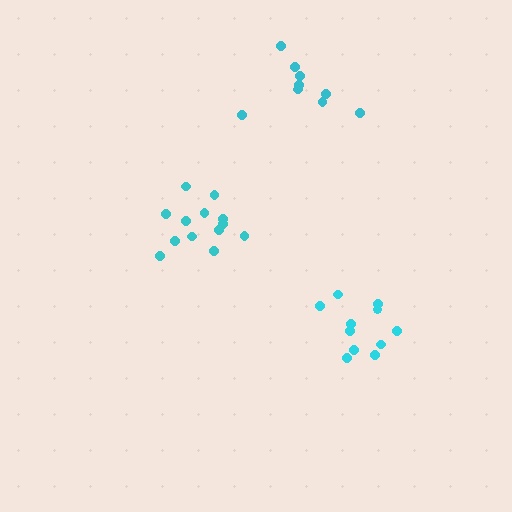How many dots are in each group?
Group 1: 13 dots, Group 2: 11 dots, Group 3: 9 dots (33 total).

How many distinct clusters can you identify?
There are 3 distinct clusters.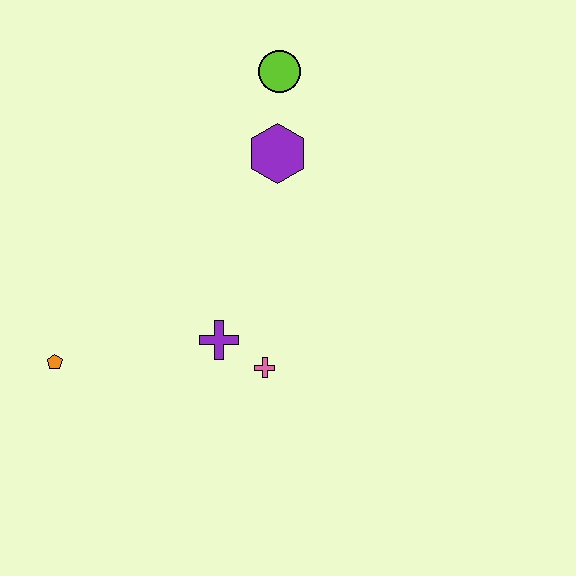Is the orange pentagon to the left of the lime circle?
Yes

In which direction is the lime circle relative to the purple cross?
The lime circle is above the purple cross.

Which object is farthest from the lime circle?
The orange pentagon is farthest from the lime circle.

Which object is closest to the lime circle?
The purple hexagon is closest to the lime circle.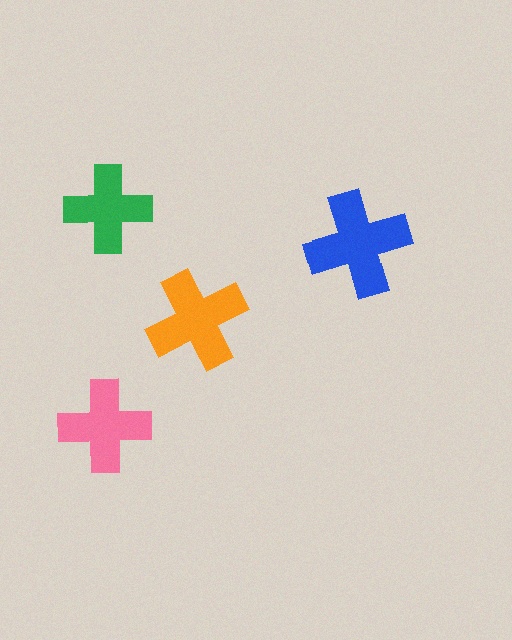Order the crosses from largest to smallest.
the blue one, the orange one, the pink one, the green one.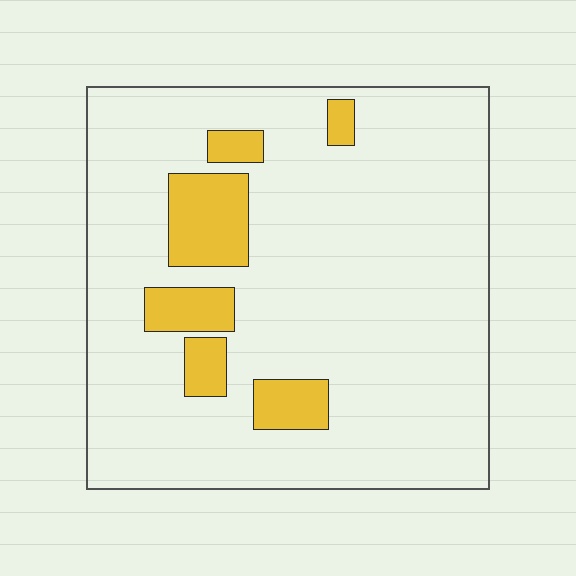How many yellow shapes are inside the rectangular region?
6.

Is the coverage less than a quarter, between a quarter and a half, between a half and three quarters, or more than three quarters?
Less than a quarter.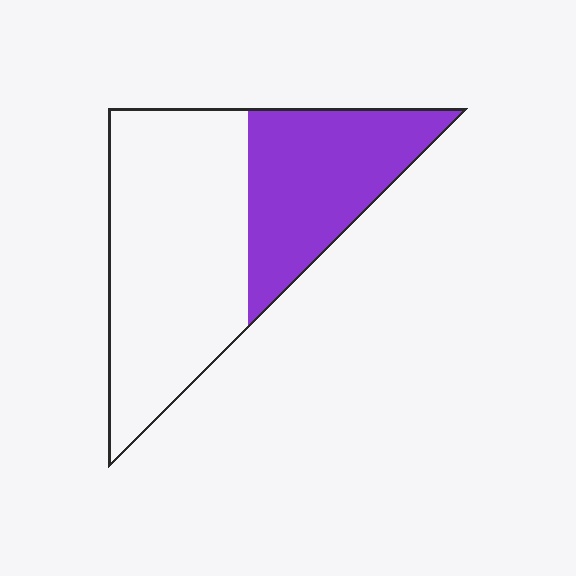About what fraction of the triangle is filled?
About three eighths (3/8).